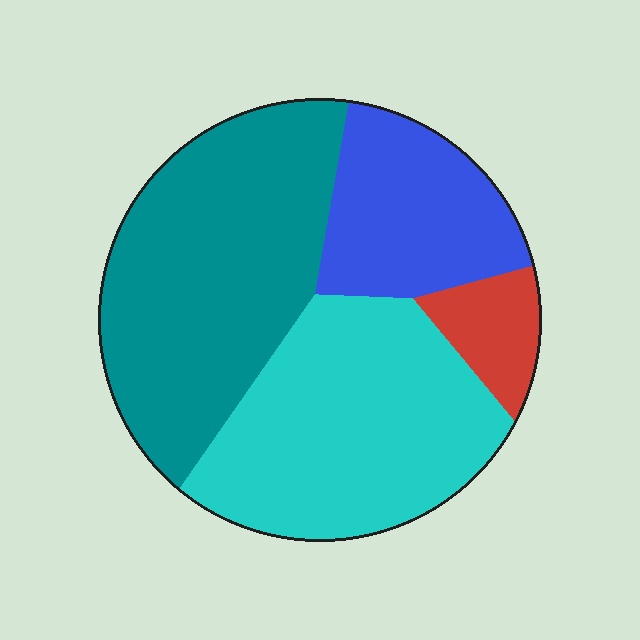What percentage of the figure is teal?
Teal covers around 40% of the figure.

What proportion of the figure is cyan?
Cyan takes up about one third (1/3) of the figure.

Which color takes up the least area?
Red, at roughly 5%.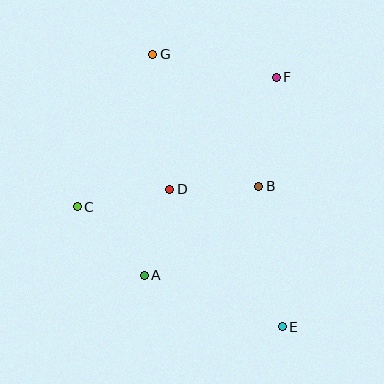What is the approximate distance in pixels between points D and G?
The distance between D and G is approximately 136 pixels.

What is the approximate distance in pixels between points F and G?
The distance between F and G is approximately 126 pixels.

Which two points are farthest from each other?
Points E and G are farthest from each other.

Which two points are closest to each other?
Points B and D are closest to each other.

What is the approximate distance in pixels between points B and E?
The distance between B and E is approximately 143 pixels.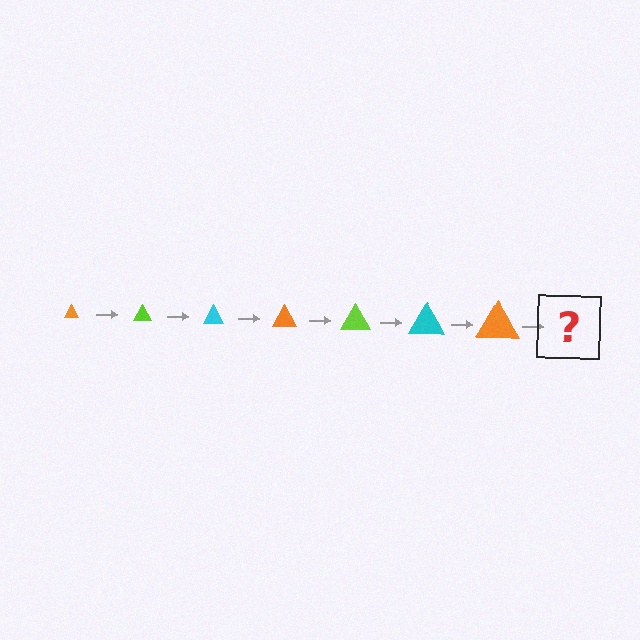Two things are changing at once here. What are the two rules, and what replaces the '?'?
The two rules are that the triangle grows larger each step and the color cycles through orange, lime, and cyan. The '?' should be a lime triangle, larger than the previous one.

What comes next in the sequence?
The next element should be a lime triangle, larger than the previous one.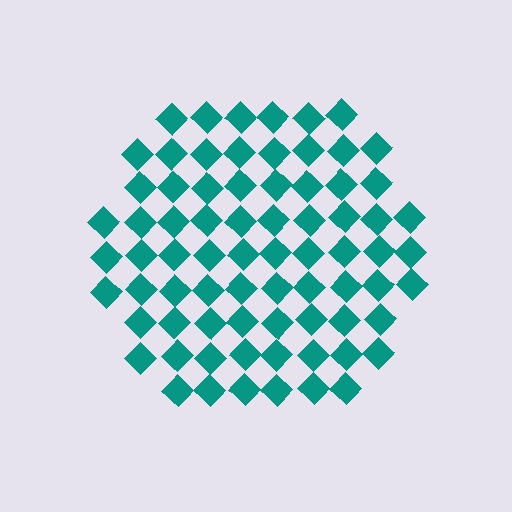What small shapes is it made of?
It is made of small diamonds.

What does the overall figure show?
The overall figure shows a hexagon.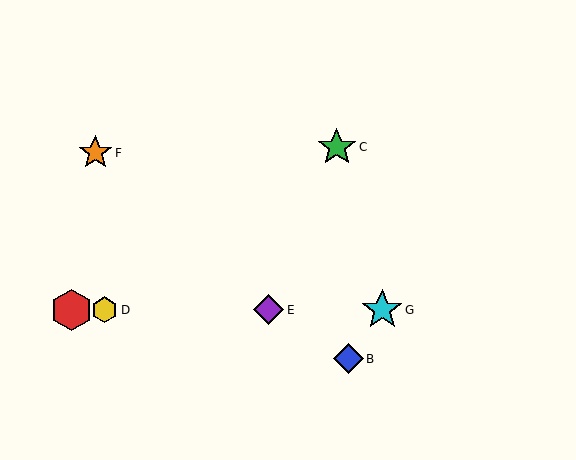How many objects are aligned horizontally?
4 objects (A, D, E, G) are aligned horizontally.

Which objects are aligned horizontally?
Objects A, D, E, G are aligned horizontally.